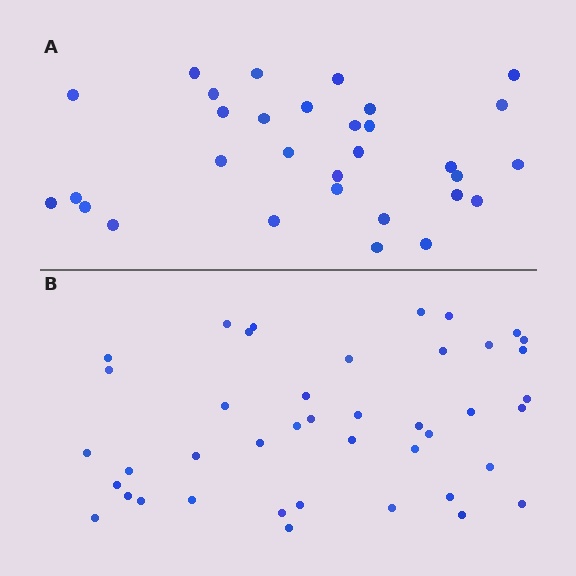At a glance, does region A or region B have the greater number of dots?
Region B (the bottom region) has more dots.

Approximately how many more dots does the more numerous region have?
Region B has roughly 12 or so more dots than region A.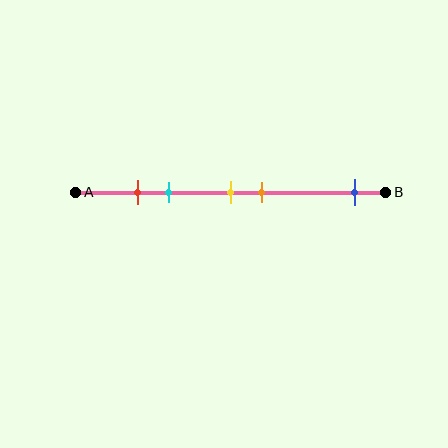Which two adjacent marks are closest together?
The red and cyan marks are the closest adjacent pair.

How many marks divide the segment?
There are 5 marks dividing the segment.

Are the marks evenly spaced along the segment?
No, the marks are not evenly spaced.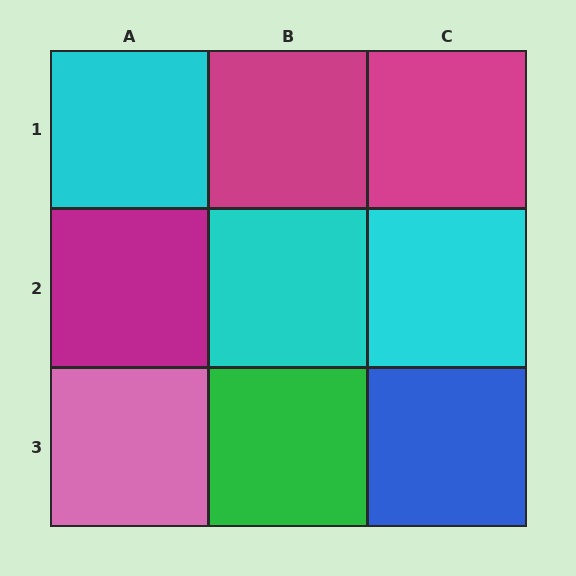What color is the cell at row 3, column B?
Green.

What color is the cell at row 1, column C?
Magenta.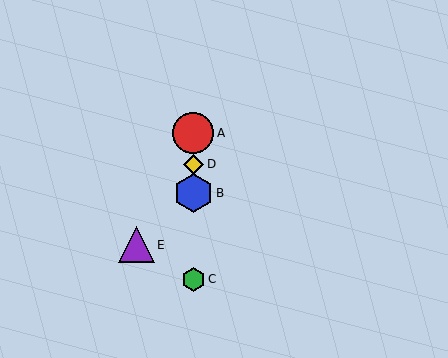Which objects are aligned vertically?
Objects A, B, C, D are aligned vertically.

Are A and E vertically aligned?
No, A is at x≈193 and E is at x≈136.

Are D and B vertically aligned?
Yes, both are at x≈193.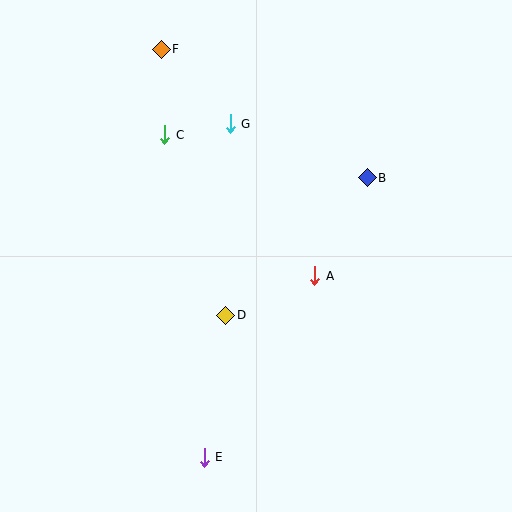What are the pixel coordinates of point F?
Point F is at (161, 49).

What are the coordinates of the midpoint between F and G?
The midpoint between F and G is at (196, 86).